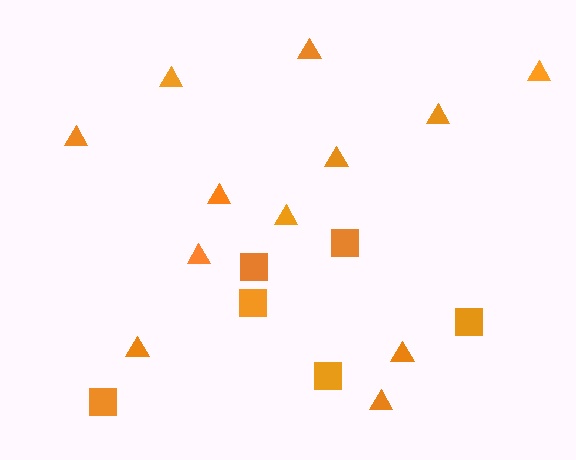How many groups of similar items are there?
There are 2 groups: one group of squares (6) and one group of triangles (12).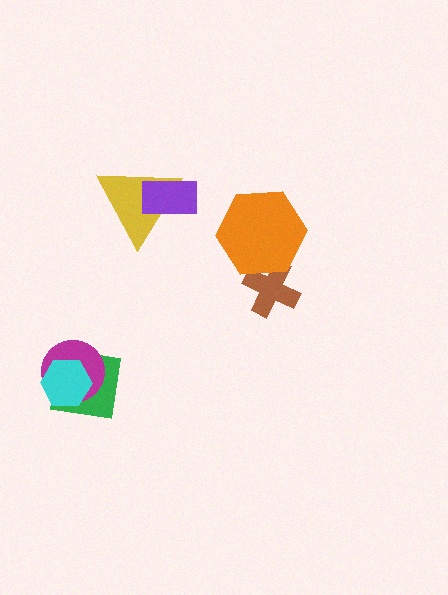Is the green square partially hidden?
Yes, it is partially covered by another shape.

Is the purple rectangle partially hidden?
No, no other shape covers it.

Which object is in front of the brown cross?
The orange hexagon is in front of the brown cross.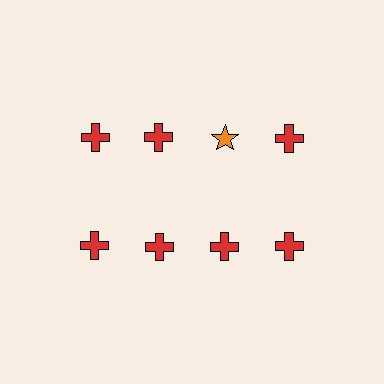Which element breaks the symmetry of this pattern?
The orange star in the top row, center column breaks the symmetry. All other shapes are red crosses.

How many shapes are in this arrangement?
There are 8 shapes arranged in a grid pattern.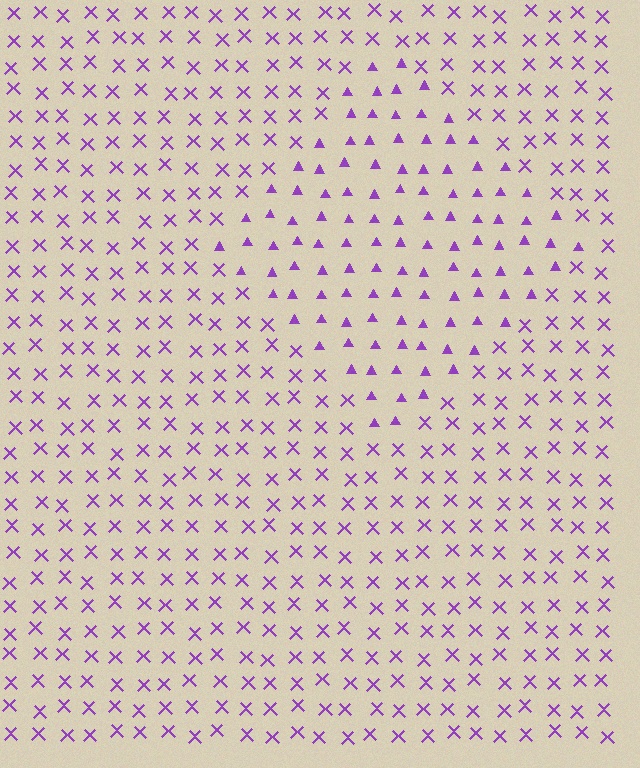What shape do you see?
I see a diamond.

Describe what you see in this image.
The image is filled with small purple elements arranged in a uniform grid. A diamond-shaped region contains triangles, while the surrounding area contains X marks. The boundary is defined purely by the change in element shape.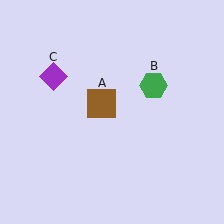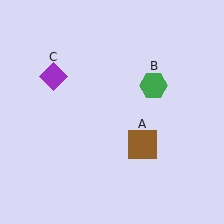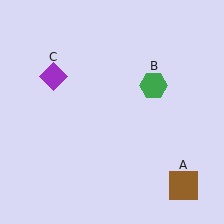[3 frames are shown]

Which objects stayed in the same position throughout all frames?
Green hexagon (object B) and purple diamond (object C) remained stationary.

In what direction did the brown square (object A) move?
The brown square (object A) moved down and to the right.